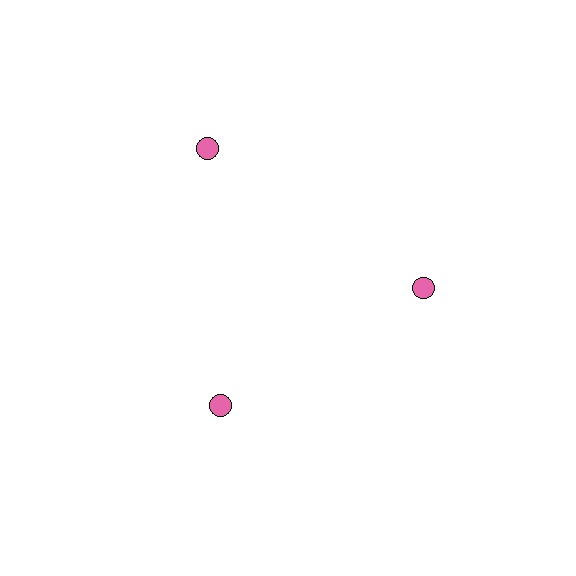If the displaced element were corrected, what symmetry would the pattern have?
It would have 3-fold rotational symmetry — the pattern would map onto itself every 120 degrees.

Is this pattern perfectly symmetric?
No. The 3 pink circles are arranged in a ring, but one element near the 11 o'clock position is pushed outward from the center, breaking the 3-fold rotational symmetry.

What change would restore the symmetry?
The symmetry would be restored by moving it inward, back onto the ring so that all 3 circles sit at equal angles and equal distance from the center.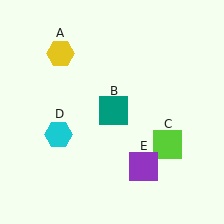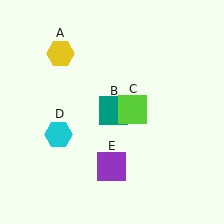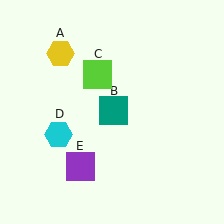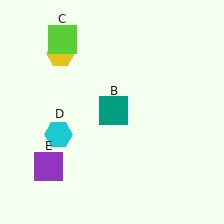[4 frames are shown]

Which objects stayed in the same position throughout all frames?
Yellow hexagon (object A) and teal square (object B) and cyan hexagon (object D) remained stationary.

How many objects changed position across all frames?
2 objects changed position: lime square (object C), purple square (object E).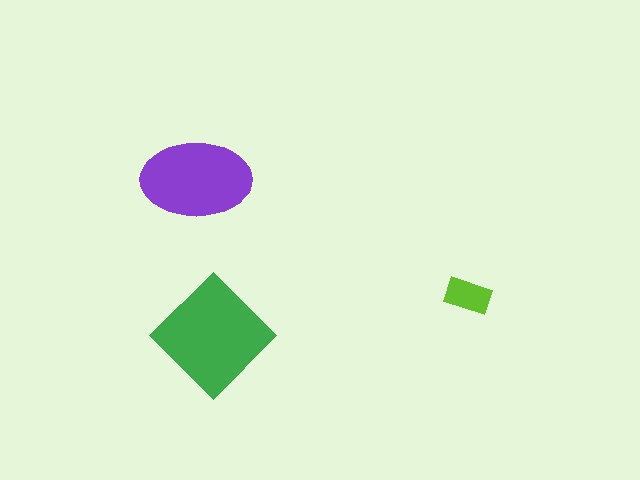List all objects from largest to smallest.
The green diamond, the purple ellipse, the lime rectangle.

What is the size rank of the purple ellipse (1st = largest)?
2nd.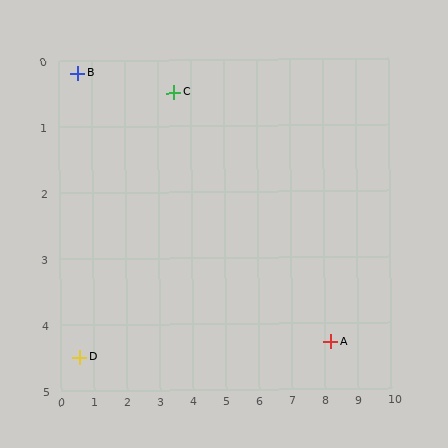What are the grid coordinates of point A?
Point A is at approximately (8.2, 4.3).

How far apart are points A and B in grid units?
Points A and B are about 8.6 grid units apart.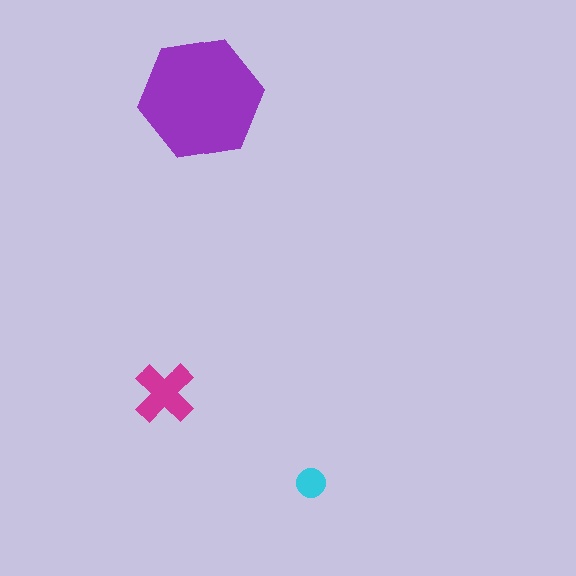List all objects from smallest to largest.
The cyan circle, the magenta cross, the purple hexagon.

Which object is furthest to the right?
The cyan circle is rightmost.